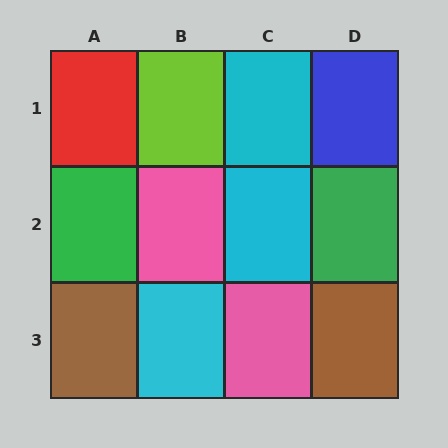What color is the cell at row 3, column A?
Brown.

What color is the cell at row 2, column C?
Cyan.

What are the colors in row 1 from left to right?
Red, lime, cyan, blue.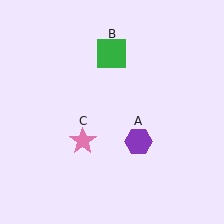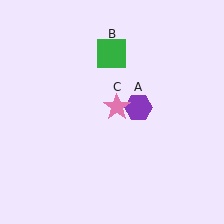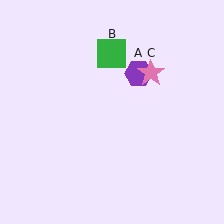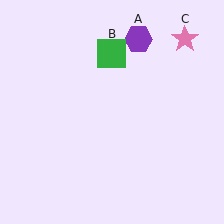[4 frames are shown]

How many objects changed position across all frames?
2 objects changed position: purple hexagon (object A), pink star (object C).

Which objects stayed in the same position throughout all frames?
Green square (object B) remained stationary.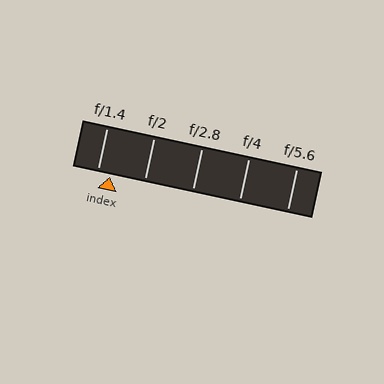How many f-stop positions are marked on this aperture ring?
There are 5 f-stop positions marked.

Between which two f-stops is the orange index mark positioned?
The index mark is between f/1.4 and f/2.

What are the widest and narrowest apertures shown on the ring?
The widest aperture shown is f/1.4 and the narrowest is f/5.6.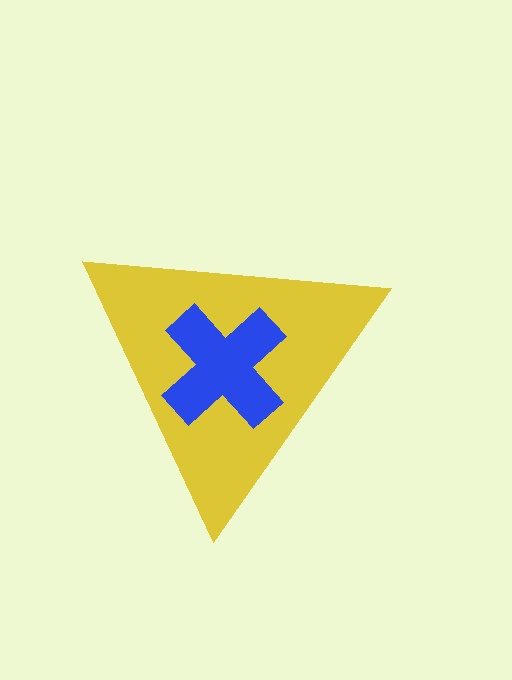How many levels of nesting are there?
2.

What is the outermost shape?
The yellow triangle.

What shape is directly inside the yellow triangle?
The blue cross.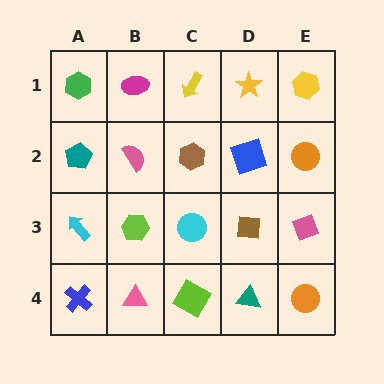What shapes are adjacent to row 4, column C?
A cyan circle (row 3, column C), a pink triangle (row 4, column B), a teal triangle (row 4, column D).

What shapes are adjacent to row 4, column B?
A lime hexagon (row 3, column B), a blue cross (row 4, column A), a lime diamond (row 4, column C).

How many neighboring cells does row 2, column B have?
4.